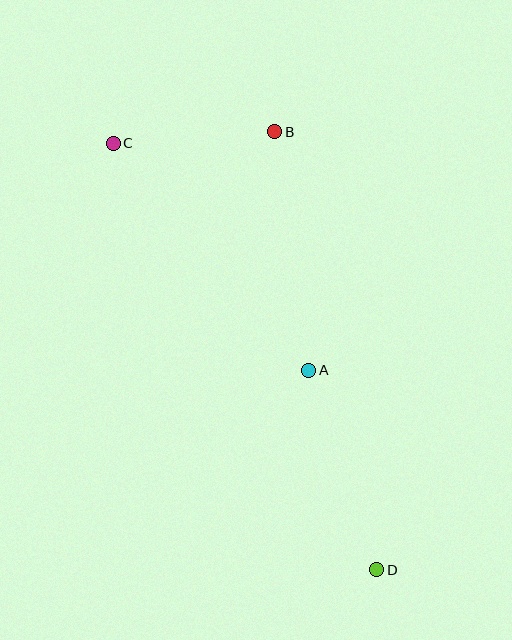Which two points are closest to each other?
Points B and C are closest to each other.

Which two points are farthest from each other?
Points C and D are farthest from each other.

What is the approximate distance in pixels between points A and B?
The distance between A and B is approximately 241 pixels.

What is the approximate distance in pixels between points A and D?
The distance between A and D is approximately 211 pixels.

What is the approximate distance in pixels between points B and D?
The distance between B and D is approximately 450 pixels.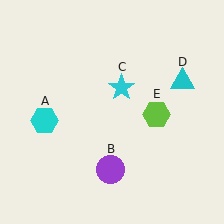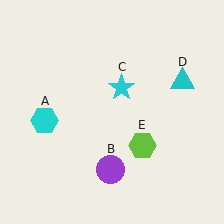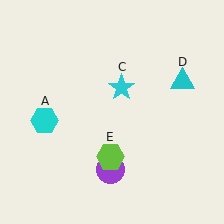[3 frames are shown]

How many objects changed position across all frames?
1 object changed position: lime hexagon (object E).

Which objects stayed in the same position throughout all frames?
Cyan hexagon (object A) and purple circle (object B) and cyan star (object C) and cyan triangle (object D) remained stationary.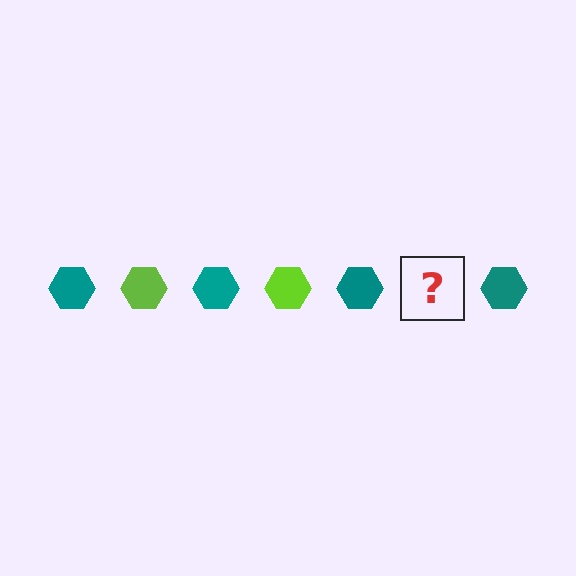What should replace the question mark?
The question mark should be replaced with a lime hexagon.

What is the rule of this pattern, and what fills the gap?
The rule is that the pattern cycles through teal, lime hexagons. The gap should be filled with a lime hexagon.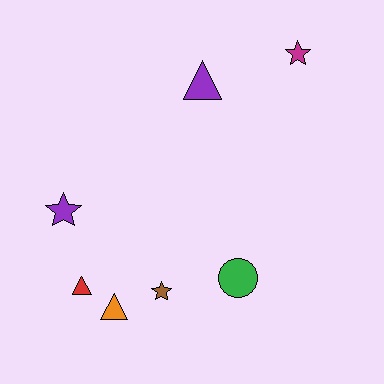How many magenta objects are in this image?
There is 1 magenta object.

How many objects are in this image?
There are 7 objects.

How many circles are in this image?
There is 1 circle.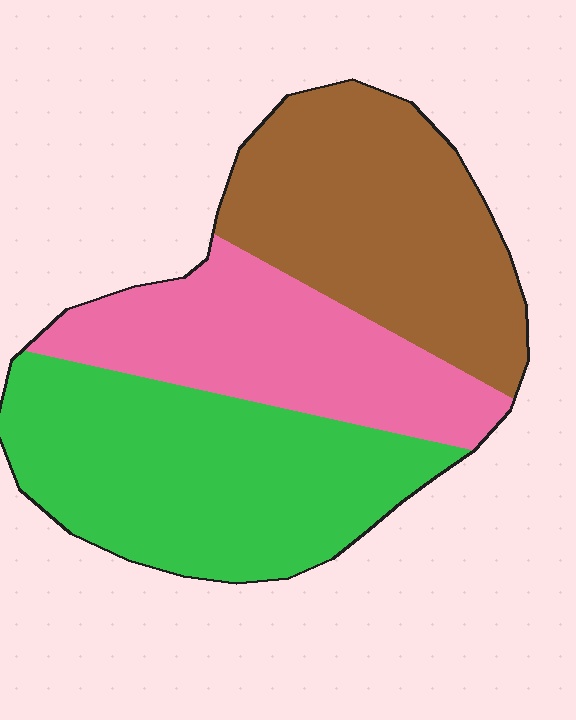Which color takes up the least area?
Pink, at roughly 25%.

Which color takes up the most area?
Green, at roughly 40%.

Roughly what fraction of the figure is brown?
Brown covers 34% of the figure.